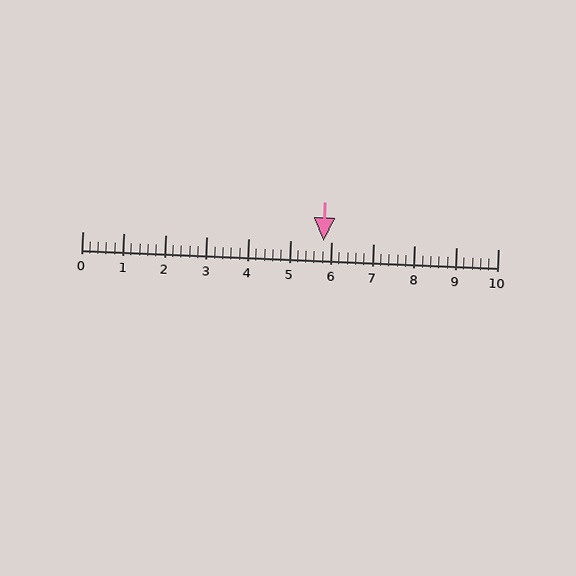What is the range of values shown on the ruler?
The ruler shows values from 0 to 10.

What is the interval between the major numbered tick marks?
The major tick marks are spaced 1 units apart.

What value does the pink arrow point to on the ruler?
The pink arrow points to approximately 5.8.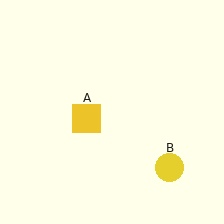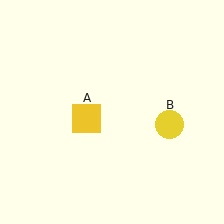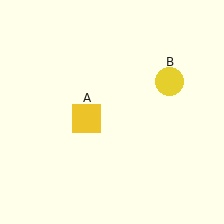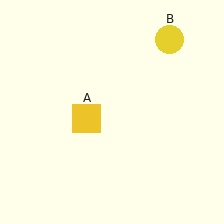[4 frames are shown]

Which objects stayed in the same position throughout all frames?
Yellow square (object A) remained stationary.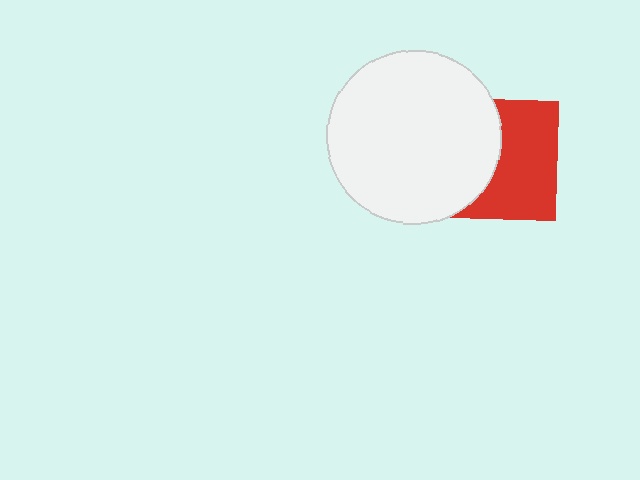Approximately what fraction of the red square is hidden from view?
Roughly 45% of the red square is hidden behind the white circle.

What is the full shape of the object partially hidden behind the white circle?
The partially hidden object is a red square.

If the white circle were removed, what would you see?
You would see the complete red square.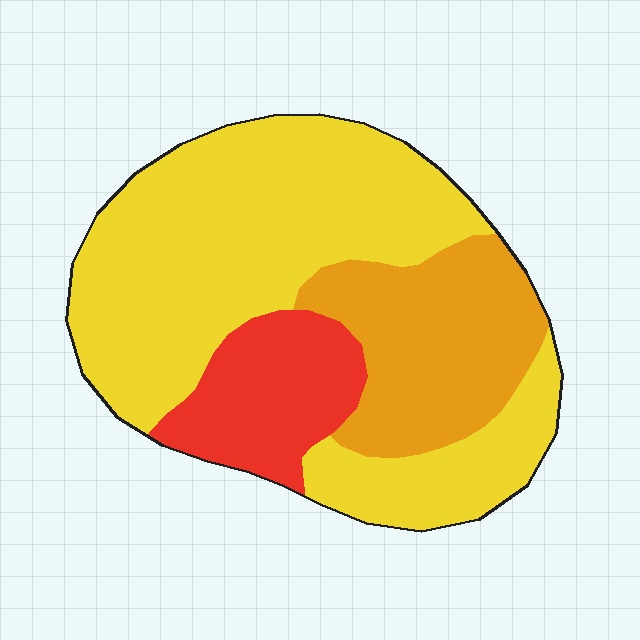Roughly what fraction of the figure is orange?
Orange takes up about one quarter (1/4) of the figure.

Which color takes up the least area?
Red, at roughly 15%.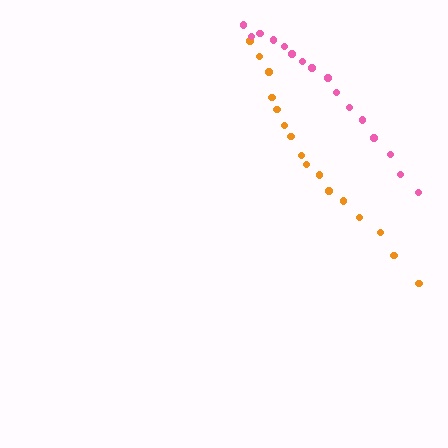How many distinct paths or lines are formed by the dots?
There are 2 distinct paths.